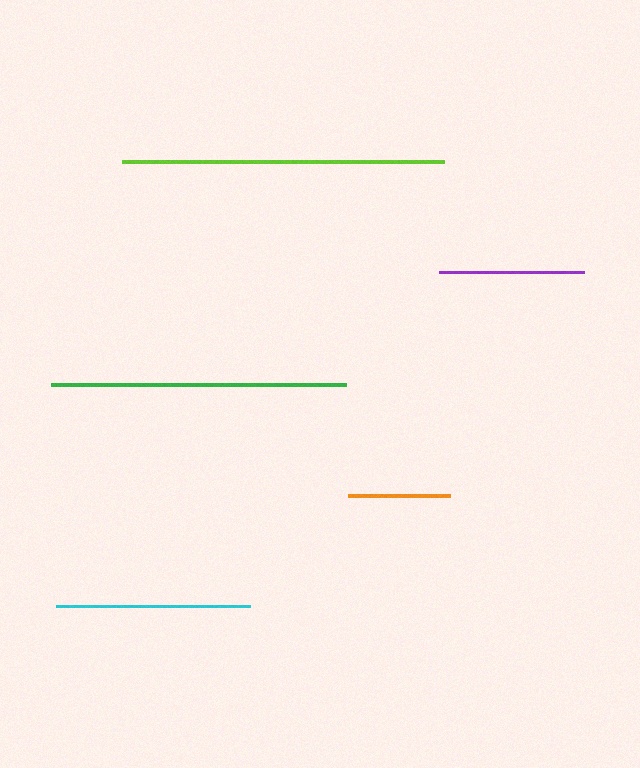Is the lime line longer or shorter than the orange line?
The lime line is longer than the orange line.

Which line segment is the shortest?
The orange line is the shortest at approximately 102 pixels.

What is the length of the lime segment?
The lime segment is approximately 322 pixels long.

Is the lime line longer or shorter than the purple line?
The lime line is longer than the purple line.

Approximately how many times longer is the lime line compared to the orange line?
The lime line is approximately 3.1 times the length of the orange line.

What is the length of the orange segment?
The orange segment is approximately 102 pixels long.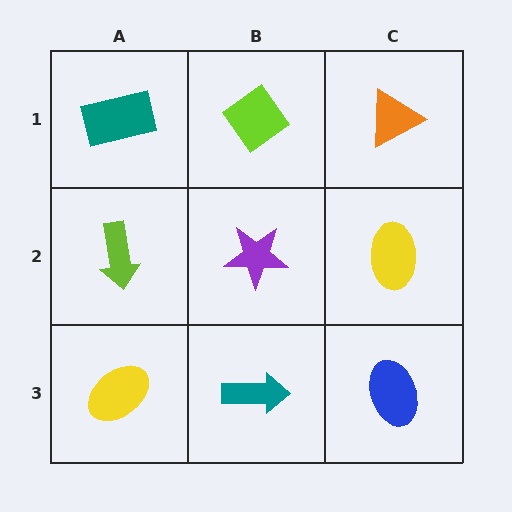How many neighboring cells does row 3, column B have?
3.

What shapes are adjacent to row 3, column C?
A yellow ellipse (row 2, column C), a teal arrow (row 3, column B).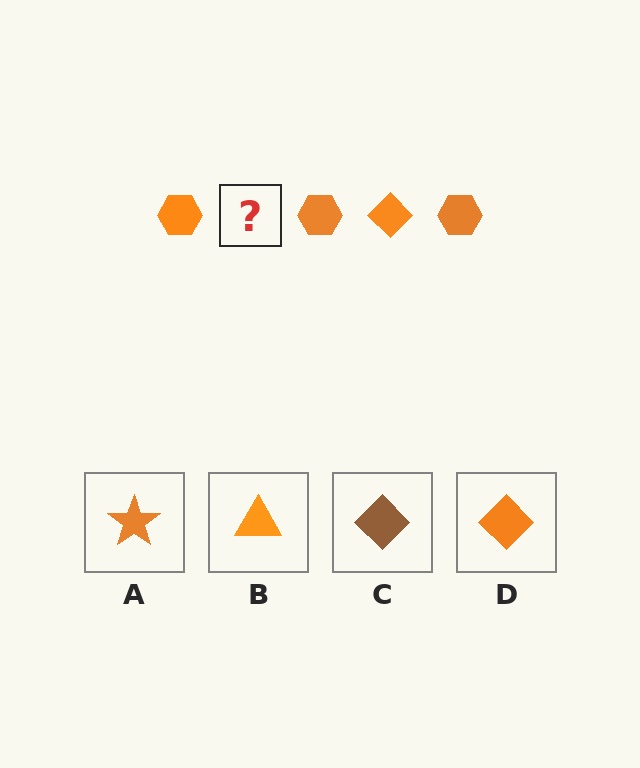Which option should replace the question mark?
Option D.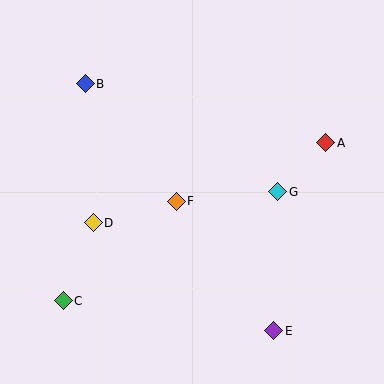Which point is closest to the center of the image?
Point F at (176, 201) is closest to the center.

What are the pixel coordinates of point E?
Point E is at (274, 331).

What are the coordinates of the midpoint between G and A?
The midpoint between G and A is at (302, 167).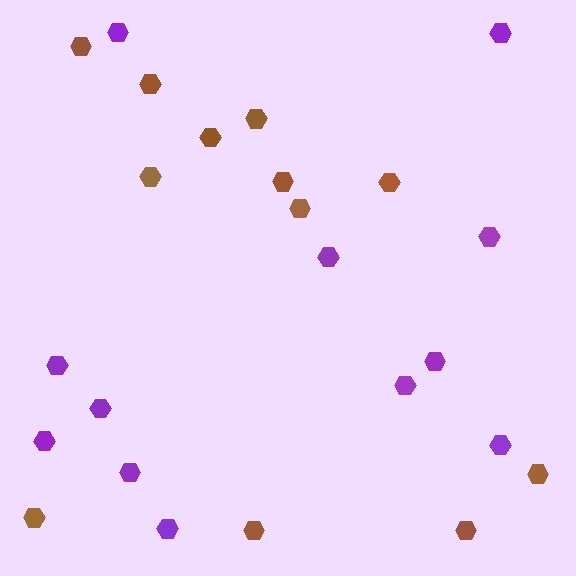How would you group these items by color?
There are 2 groups: one group of purple hexagons (12) and one group of brown hexagons (12).